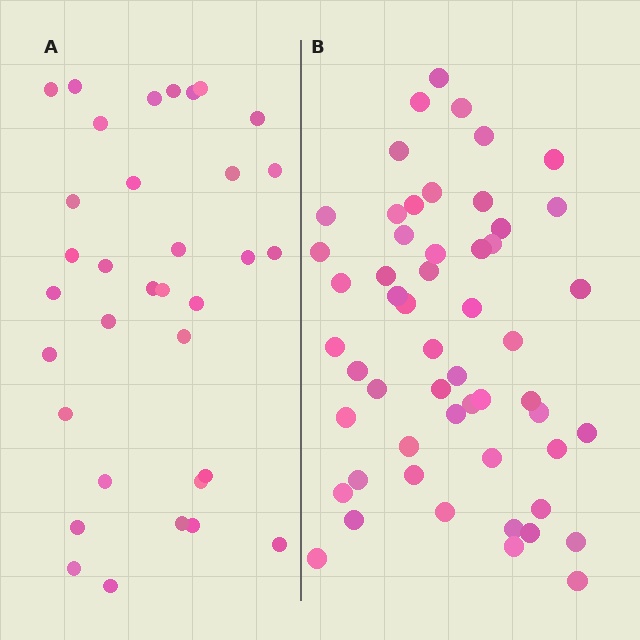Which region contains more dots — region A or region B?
Region B (the right region) has more dots.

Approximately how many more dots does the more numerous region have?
Region B has approximately 20 more dots than region A.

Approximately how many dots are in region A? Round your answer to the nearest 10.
About 30 dots. (The exact count is 34, which rounds to 30.)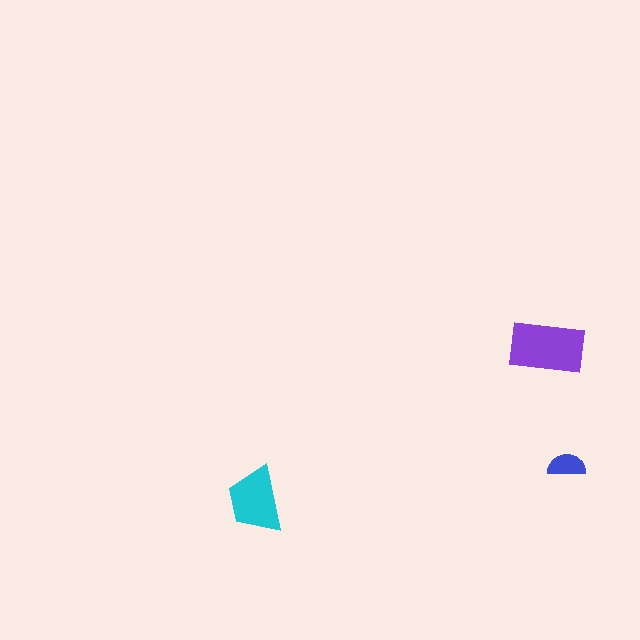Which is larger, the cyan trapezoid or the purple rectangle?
The purple rectangle.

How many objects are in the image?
There are 3 objects in the image.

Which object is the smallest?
The blue semicircle.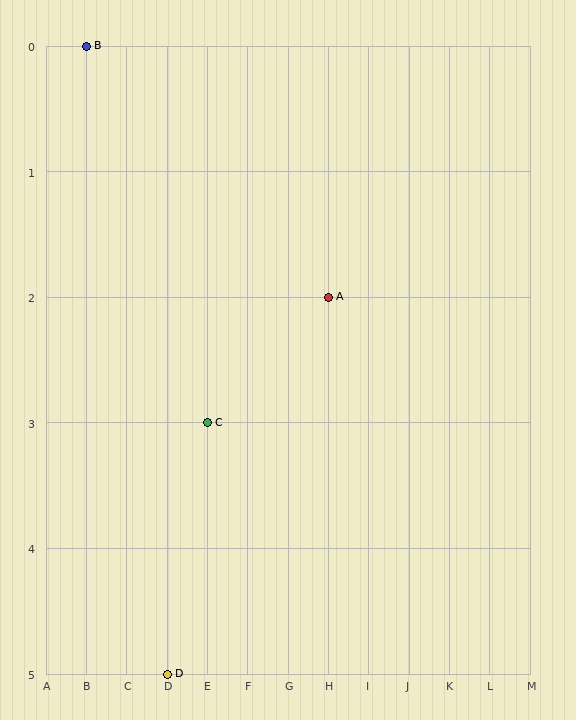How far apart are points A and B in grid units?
Points A and B are 6 columns and 2 rows apart (about 6.3 grid units diagonally).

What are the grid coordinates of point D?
Point D is at grid coordinates (D, 5).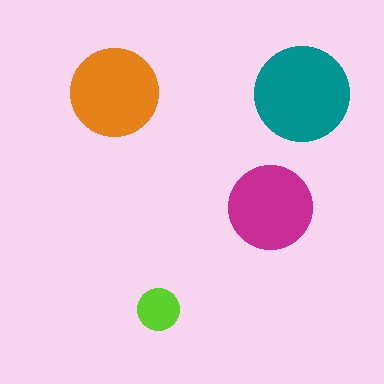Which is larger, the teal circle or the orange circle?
The teal one.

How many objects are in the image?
There are 4 objects in the image.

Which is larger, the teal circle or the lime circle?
The teal one.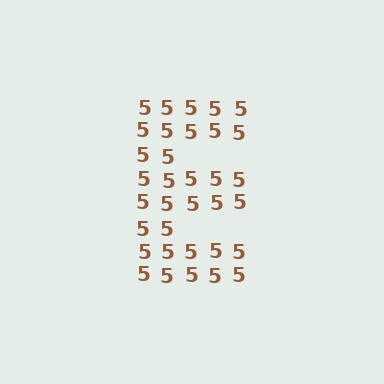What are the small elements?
The small elements are digit 5's.